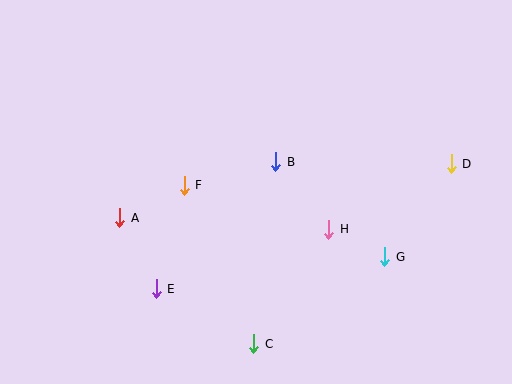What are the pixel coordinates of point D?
Point D is at (451, 164).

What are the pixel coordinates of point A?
Point A is at (120, 218).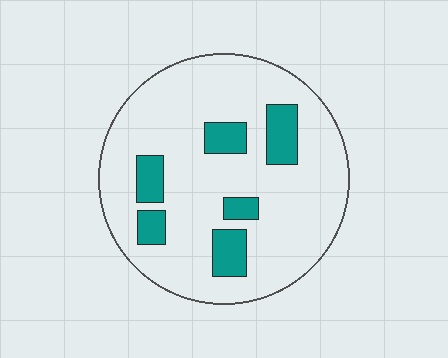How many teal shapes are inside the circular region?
6.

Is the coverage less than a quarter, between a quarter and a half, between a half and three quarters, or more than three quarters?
Less than a quarter.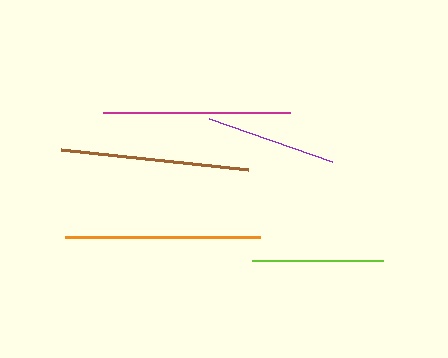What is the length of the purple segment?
The purple segment is approximately 131 pixels long.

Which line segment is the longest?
The orange line is the longest at approximately 195 pixels.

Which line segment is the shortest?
The lime line is the shortest at approximately 130 pixels.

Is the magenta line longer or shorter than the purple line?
The magenta line is longer than the purple line.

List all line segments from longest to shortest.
From longest to shortest: orange, brown, magenta, purple, lime.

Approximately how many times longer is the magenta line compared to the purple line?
The magenta line is approximately 1.4 times the length of the purple line.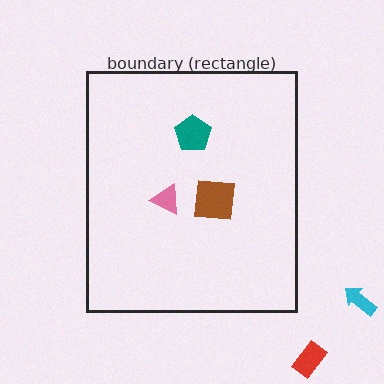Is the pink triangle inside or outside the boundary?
Inside.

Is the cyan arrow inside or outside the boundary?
Outside.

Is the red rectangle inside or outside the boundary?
Outside.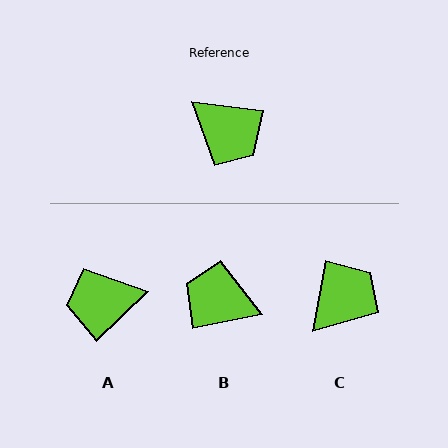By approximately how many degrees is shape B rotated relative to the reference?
Approximately 161 degrees clockwise.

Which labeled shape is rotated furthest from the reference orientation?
B, about 161 degrees away.